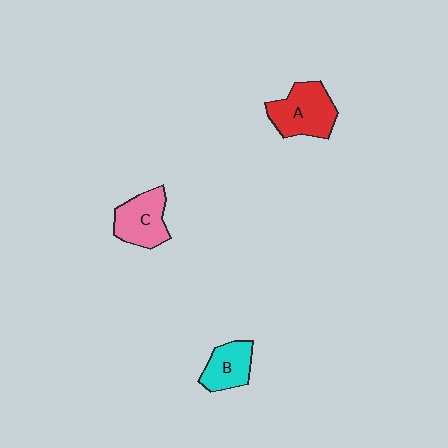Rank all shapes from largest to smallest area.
From largest to smallest: A (red), C (pink), B (cyan).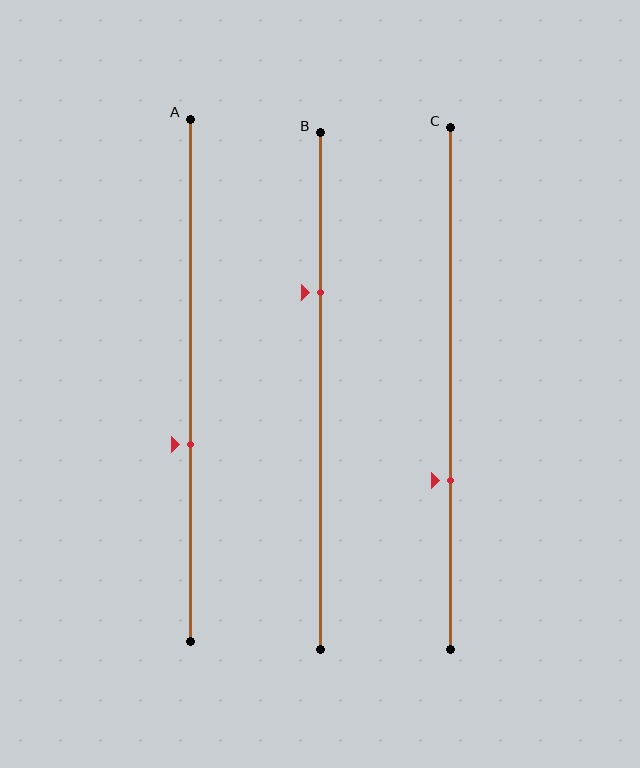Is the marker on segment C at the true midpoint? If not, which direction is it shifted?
No, the marker on segment C is shifted downward by about 18% of the segment length.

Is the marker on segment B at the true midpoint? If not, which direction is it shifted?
No, the marker on segment B is shifted upward by about 19% of the segment length.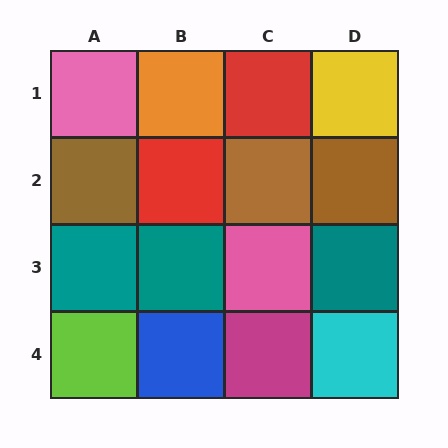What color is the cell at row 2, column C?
Brown.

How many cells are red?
2 cells are red.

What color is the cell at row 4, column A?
Lime.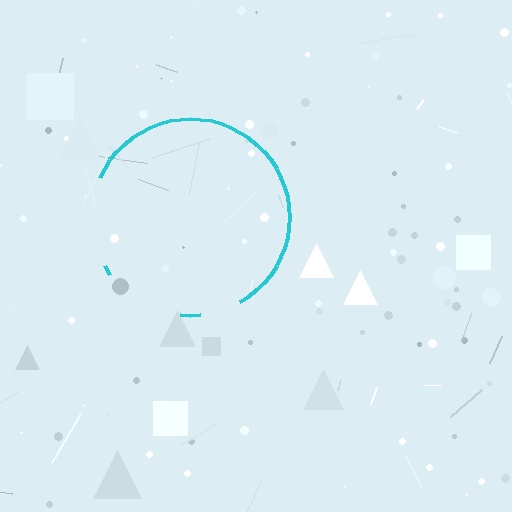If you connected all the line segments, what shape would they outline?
They would outline a circle.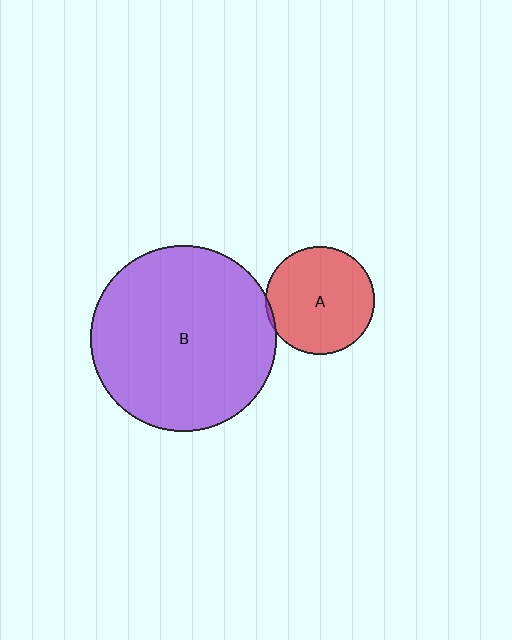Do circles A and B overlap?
Yes.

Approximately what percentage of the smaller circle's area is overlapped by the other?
Approximately 5%.